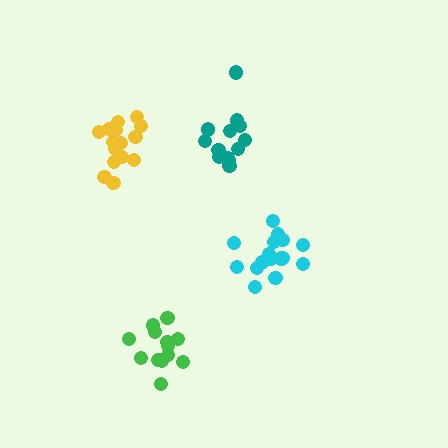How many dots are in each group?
Group 1: 16 dots, Group 2: 14 dots, Group 3: 13 dots, Group 4: 15 dots (58 total).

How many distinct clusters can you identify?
There are 4 distinct clusters.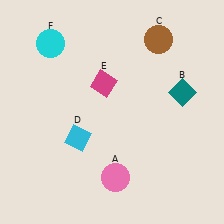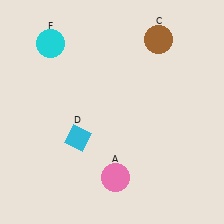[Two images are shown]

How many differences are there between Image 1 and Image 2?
There are 2 differences between the two images.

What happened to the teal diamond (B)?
The teal diamond (B) was removed in Image 2. It was in the top-right area of Image 1.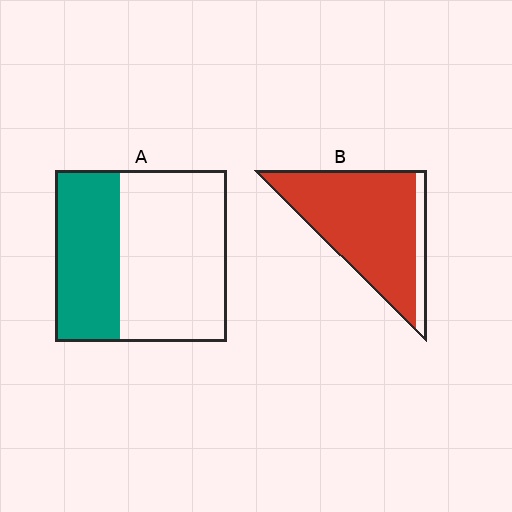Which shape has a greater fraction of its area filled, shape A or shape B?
Shape B.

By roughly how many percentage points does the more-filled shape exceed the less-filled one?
By roughly 50 percentage points (B over A).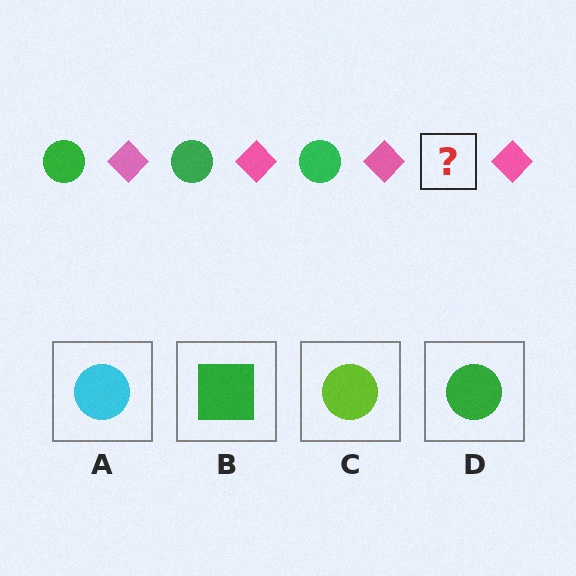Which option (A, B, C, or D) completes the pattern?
D.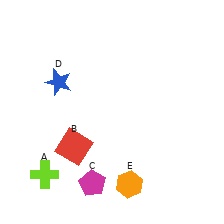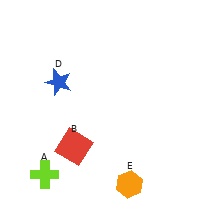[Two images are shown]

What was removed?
The magenta pentagon (C) was removed in Image 2.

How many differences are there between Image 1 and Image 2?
There is 1 difference between the two images.